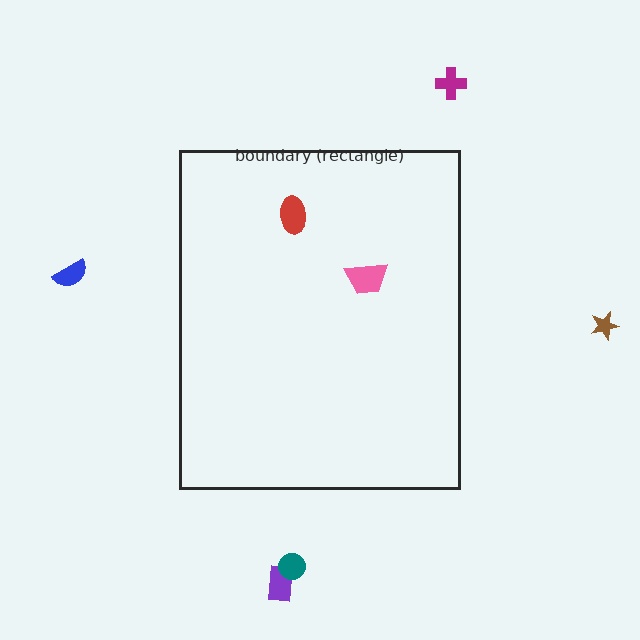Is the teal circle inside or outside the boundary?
Outside.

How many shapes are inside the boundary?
2 inside, 5 outside.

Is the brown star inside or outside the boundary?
Outside.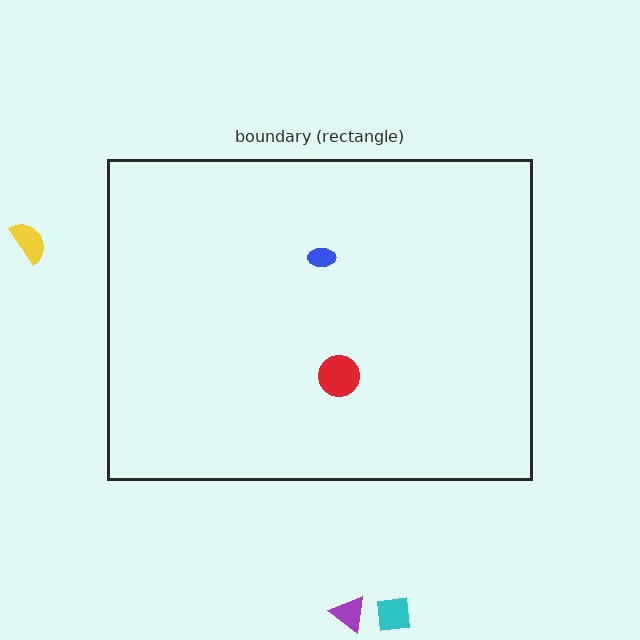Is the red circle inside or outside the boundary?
Inside.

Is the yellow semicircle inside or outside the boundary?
Outside.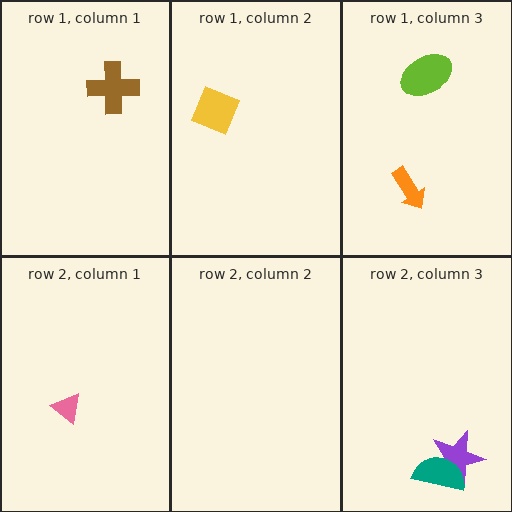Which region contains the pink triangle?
The row 2, column 1 region.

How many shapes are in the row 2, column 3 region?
2.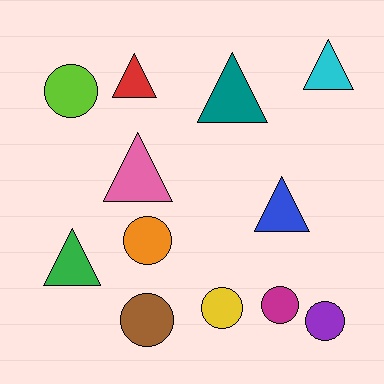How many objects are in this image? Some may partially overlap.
There are 12 objects.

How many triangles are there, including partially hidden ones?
There are 6 triangles.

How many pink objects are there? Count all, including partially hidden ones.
There is 1 pink object.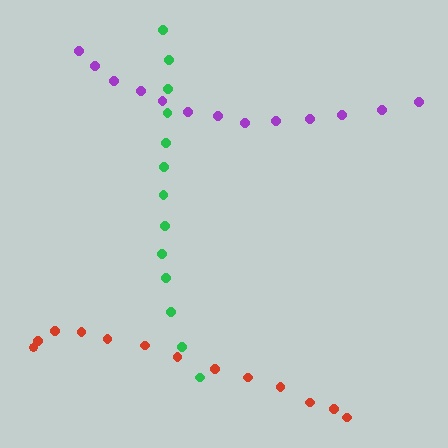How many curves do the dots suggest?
There are 3 distinct paths.